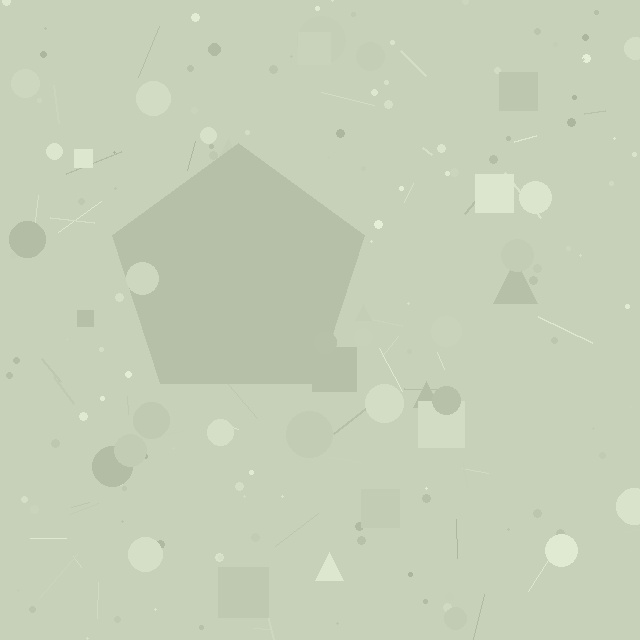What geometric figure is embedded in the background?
A pentagon is embedded in the background.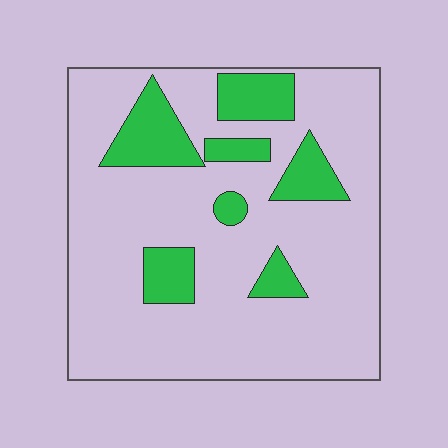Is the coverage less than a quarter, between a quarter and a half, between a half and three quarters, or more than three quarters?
Less than a quarter.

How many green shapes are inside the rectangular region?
7.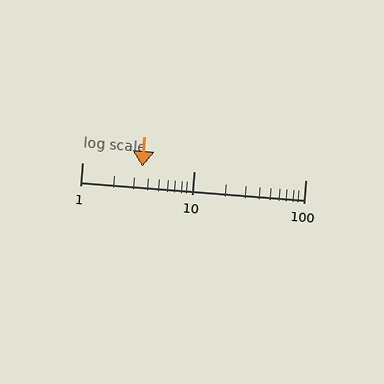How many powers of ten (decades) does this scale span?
The scale spans 2 decades, from 1 to 100.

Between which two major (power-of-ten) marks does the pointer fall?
The pointer is between 1 and 10.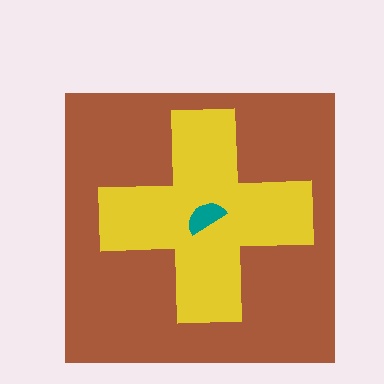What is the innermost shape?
The teal semicircle.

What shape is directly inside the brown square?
The yellow cross.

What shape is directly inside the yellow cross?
The teal semicircle.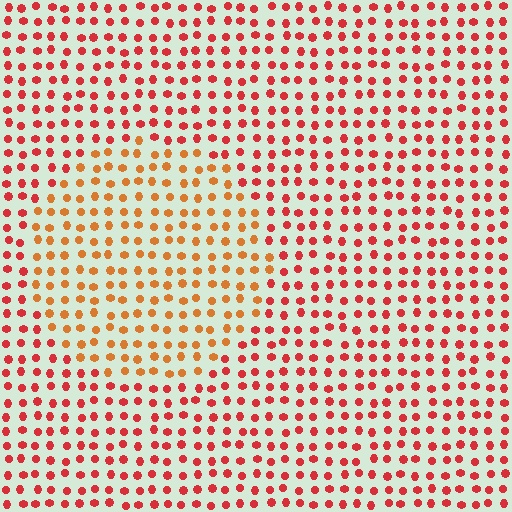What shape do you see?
I see a circle.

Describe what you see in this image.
The image is filled with small red elements in a uniform arrangement. A circle-shaped region is visible where the elements are tinted to a slightly different hue, forming a subtle color boundary.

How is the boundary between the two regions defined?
The boundary is defined purely by a slight shift in hue (about 30 degrees). Spacing, size, and orientation are identical on both sides.